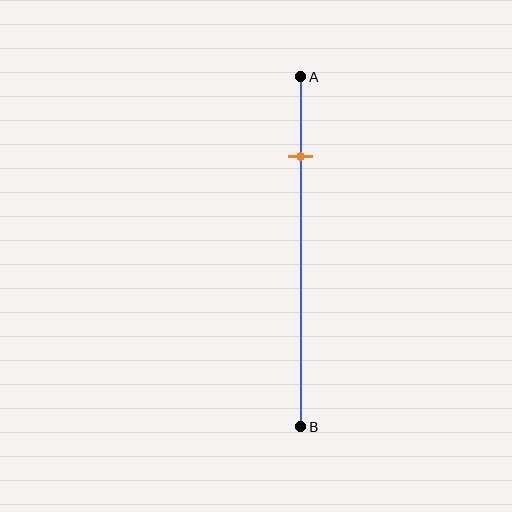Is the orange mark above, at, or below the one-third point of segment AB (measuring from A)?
The orange mark is above the one-third point of segment AB.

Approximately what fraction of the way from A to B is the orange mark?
The orange mark is approximately 25% of the way from A to B.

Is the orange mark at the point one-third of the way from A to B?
No, the mark is at about 25% from A, not at the 33% one-third point.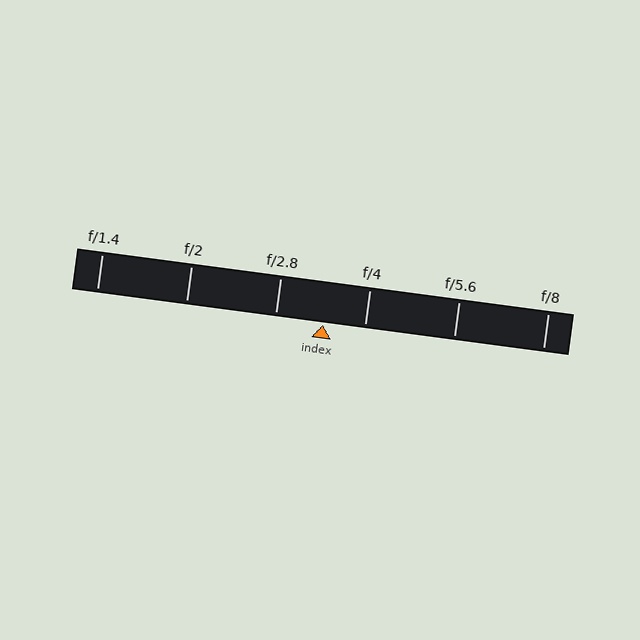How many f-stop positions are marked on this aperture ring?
There are 6 f-stop positions marked.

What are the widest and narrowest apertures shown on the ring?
The widest aperture shown is f/1.4 and the narrowest is f/8.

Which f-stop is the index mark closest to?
The index mark is closest to f/4.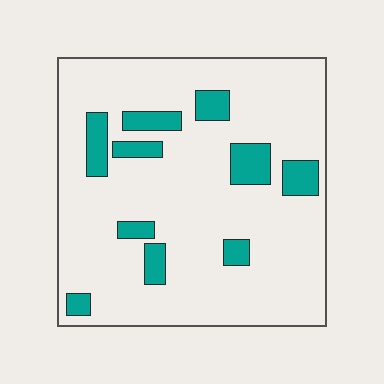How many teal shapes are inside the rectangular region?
10.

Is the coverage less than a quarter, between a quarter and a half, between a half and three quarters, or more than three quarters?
Less than a quarter.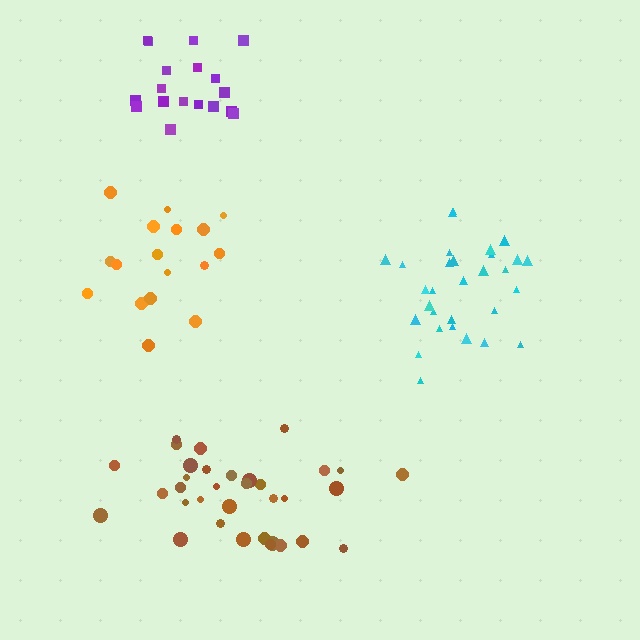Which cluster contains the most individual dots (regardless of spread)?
Brown (34).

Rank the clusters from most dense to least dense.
purple, cyan, brown, orange.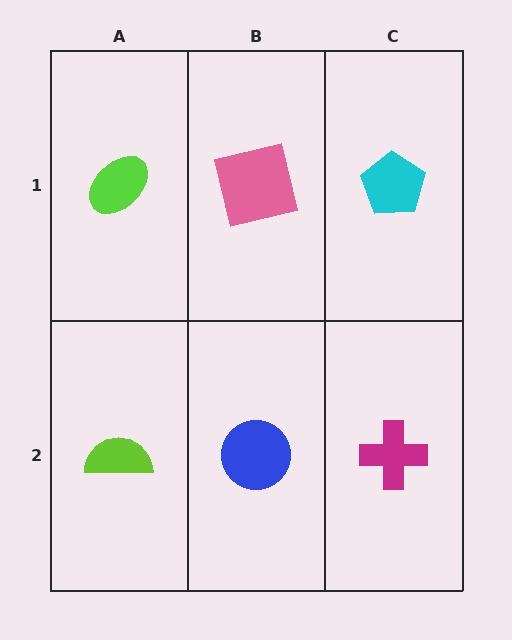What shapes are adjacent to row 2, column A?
A lime ellipse (row 1, column A), a blue circle (row 2, column B).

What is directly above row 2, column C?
A cyan pentagon.